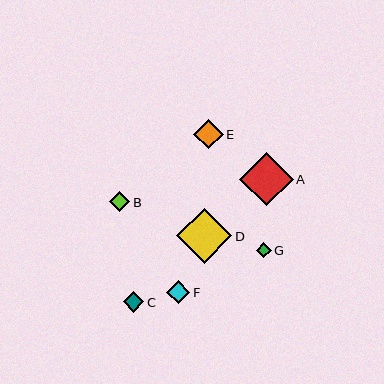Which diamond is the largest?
Diamond D is the largest with a size of approximately 55 pixels.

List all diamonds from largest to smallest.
From largest to smallest: D, A, E, F, C, B, G.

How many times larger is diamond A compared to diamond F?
Diamond A is approximately 2.4 times the size of diamond F.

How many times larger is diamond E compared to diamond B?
Diamond E is approximately 1.4 times the size of diamond B.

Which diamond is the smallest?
Diamond G is the smallest with a size of approximately 15 pixels.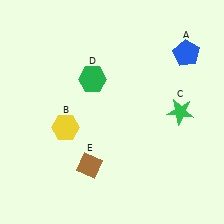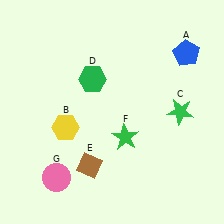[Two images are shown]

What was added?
A green star (F), a pink circle (G) were added in Image 2.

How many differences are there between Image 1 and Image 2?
There are 2 differences between the two images.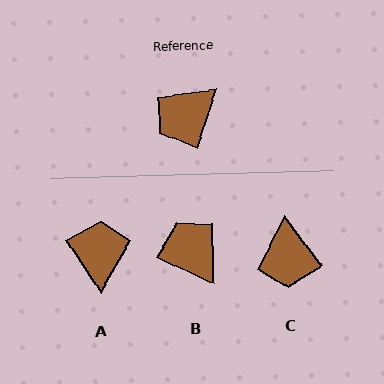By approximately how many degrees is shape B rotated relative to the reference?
Approximately 97 degrees clockwise.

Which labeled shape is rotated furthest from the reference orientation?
A, about 127 degrees away.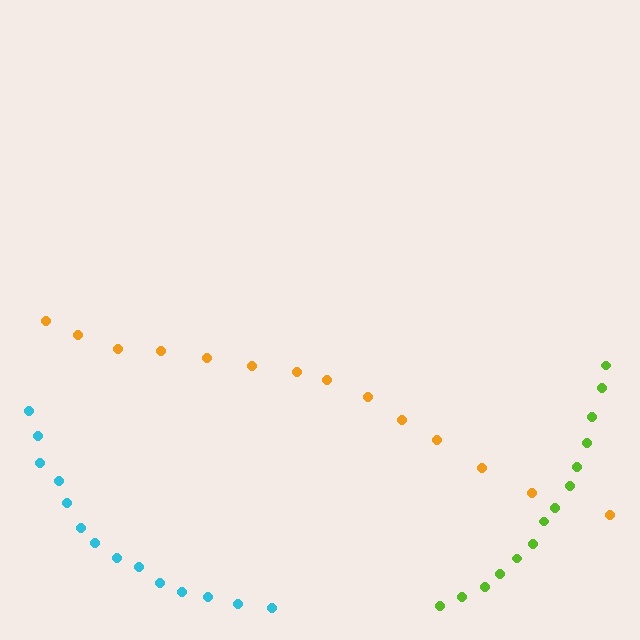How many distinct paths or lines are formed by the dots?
There are 3 distinct paths.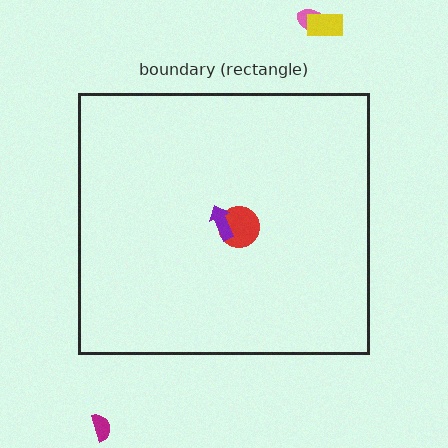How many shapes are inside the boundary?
2 inside, 3 outside.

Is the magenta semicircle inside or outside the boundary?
Outside.